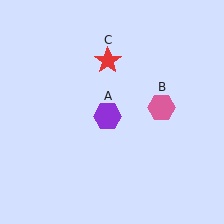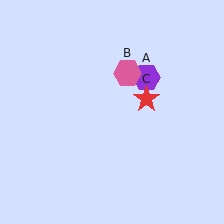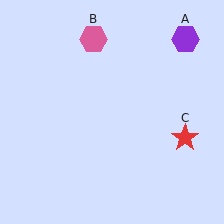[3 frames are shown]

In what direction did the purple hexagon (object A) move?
The purple hexagon (object A) moved up and to the right.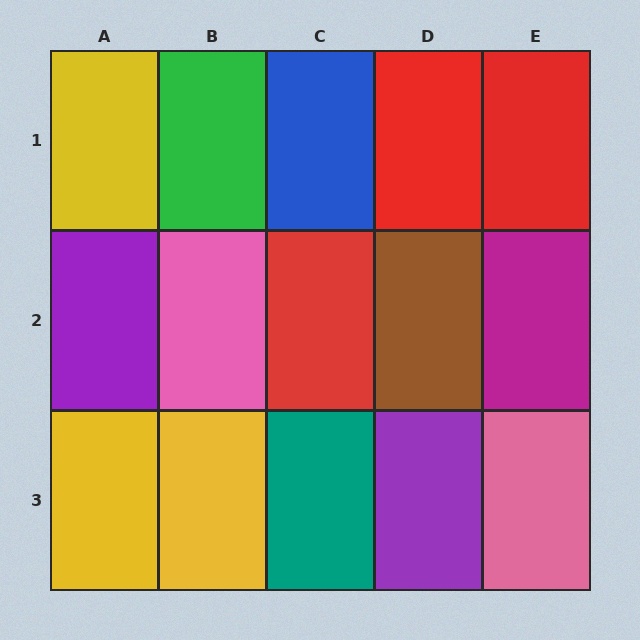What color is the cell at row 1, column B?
Green.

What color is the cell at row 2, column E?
Magenta.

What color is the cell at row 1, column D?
Red.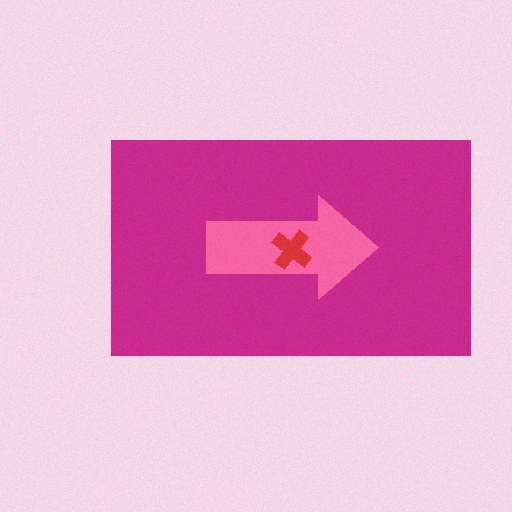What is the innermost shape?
The red cross.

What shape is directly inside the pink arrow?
The red cross.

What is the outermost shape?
The magenta rectangle.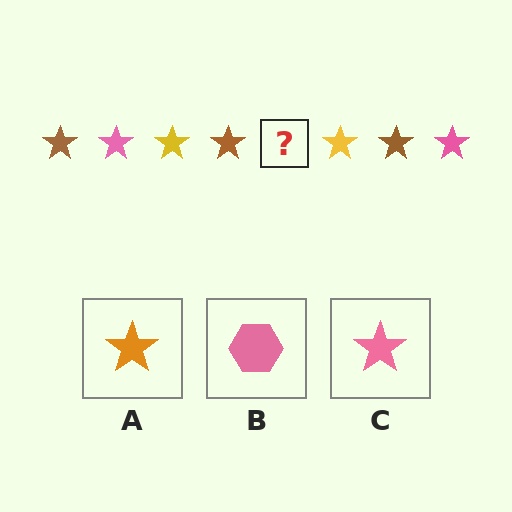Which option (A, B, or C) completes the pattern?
C.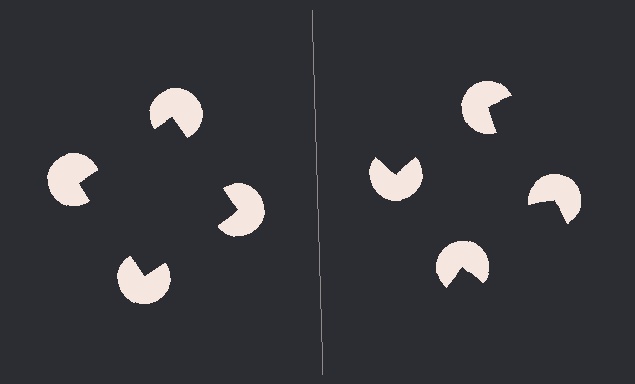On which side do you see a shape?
An illusory square appears on the left side. On the right side the wedge cuts are rotated, so no coherent shape forms.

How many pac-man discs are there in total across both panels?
8 — 4 on each side.